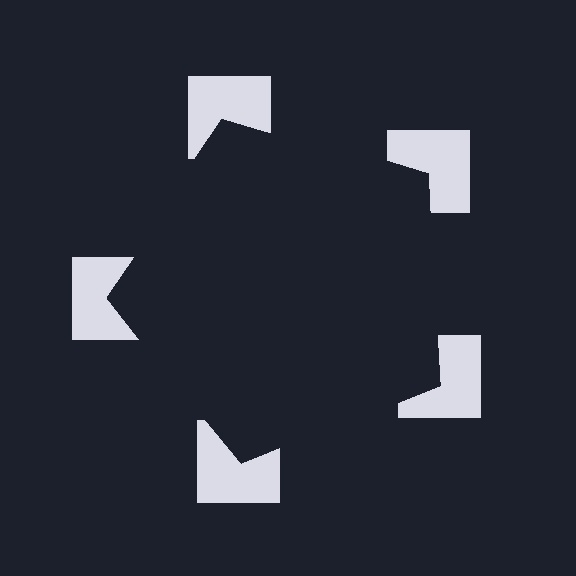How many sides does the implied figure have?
5 sides.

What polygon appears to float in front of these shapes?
An illusory pentagon — its edges are inferred from the aligned wedge cuts in the notched squares, not physically drawn.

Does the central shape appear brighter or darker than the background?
It typically appears slightly darker than the background, even though no actual brightness change is drawn.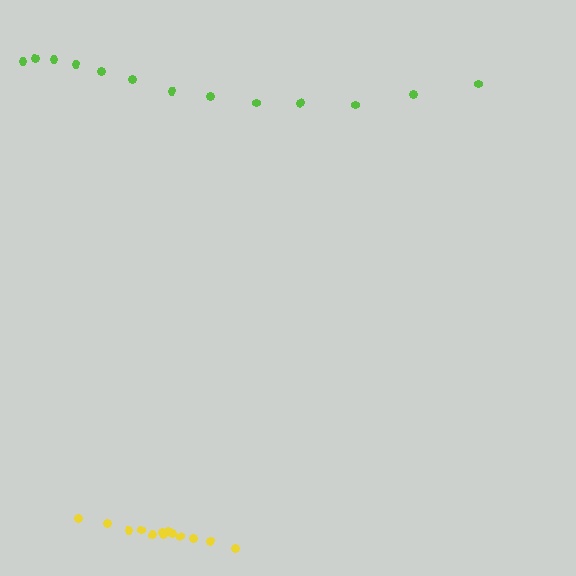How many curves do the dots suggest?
There are 2 distinct paths.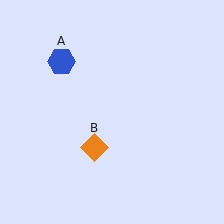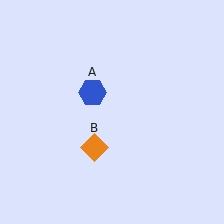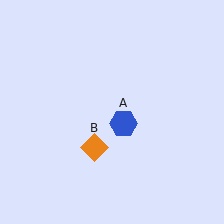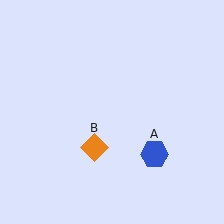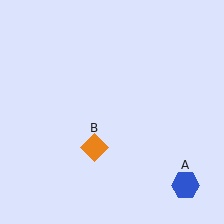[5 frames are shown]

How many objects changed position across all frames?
1 object changed position: blue hexagon (object A).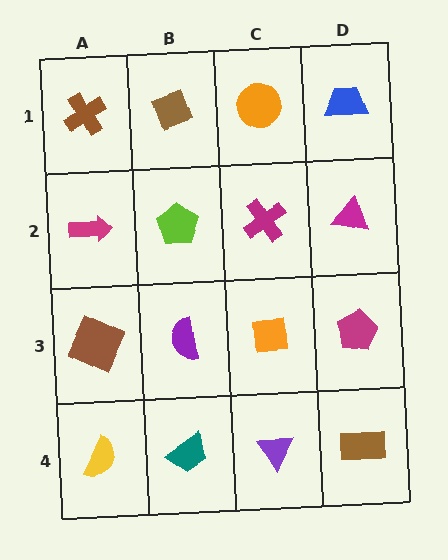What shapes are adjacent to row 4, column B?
A purple semicircle (row 3, column B), a yellow semicircle (row 4, column A), a purple triangle (row 4, column C).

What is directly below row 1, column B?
A lime pentagon.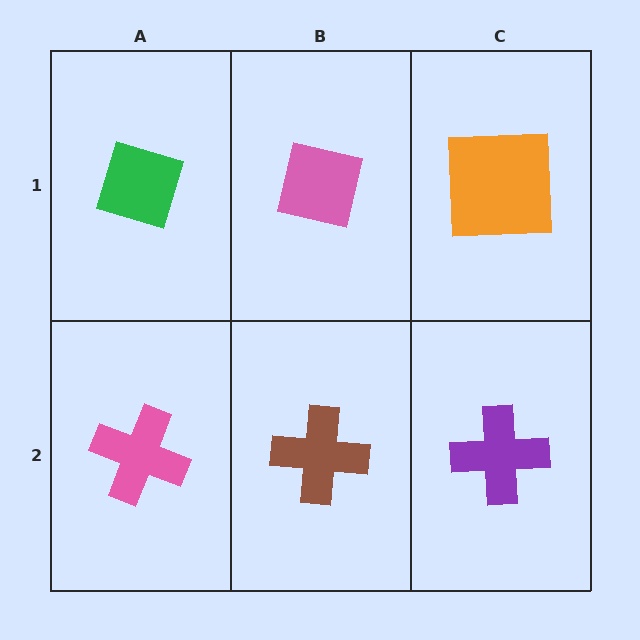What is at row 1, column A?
A green diamond.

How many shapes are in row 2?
3 shapes.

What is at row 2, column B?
A brown cross.